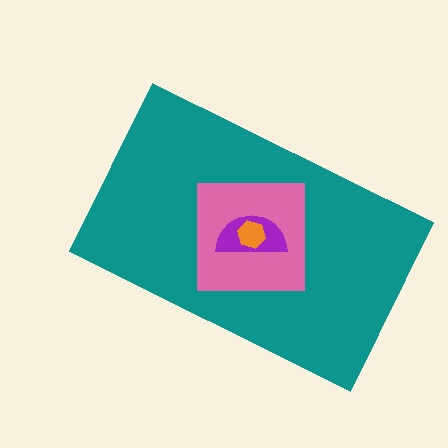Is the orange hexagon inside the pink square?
Yes.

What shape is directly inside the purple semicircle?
The orange hexagon.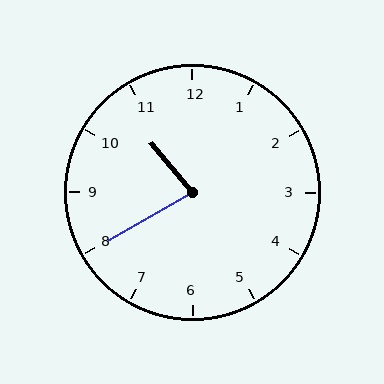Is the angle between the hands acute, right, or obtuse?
It is acute.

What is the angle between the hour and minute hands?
Approximately 80 degrees.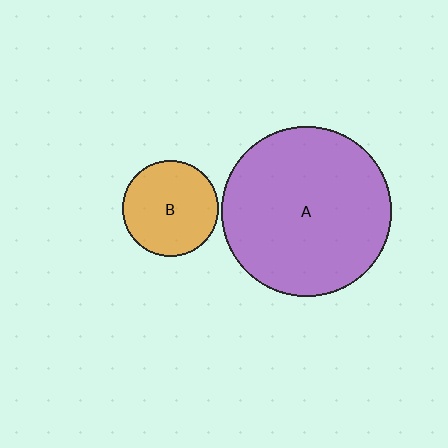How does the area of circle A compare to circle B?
Approximately 3.2 times.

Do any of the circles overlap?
No, none of the circles overlap.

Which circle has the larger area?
Circle A (purple).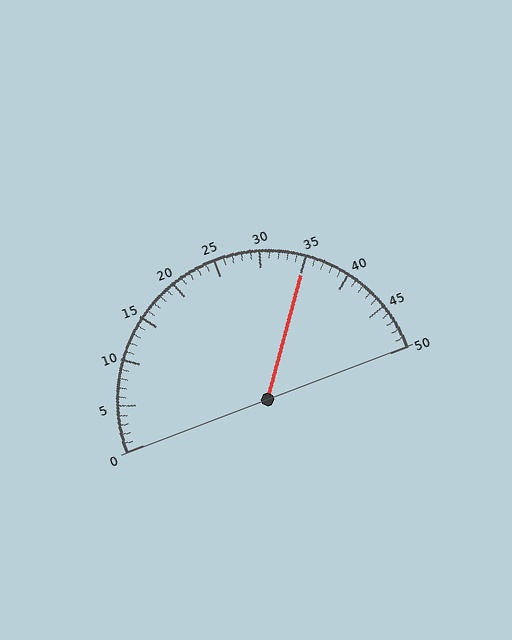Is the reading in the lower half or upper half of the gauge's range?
The reading is in the upper half of the range (0 to 50).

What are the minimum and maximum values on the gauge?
The gauge ranges from 0 to 50.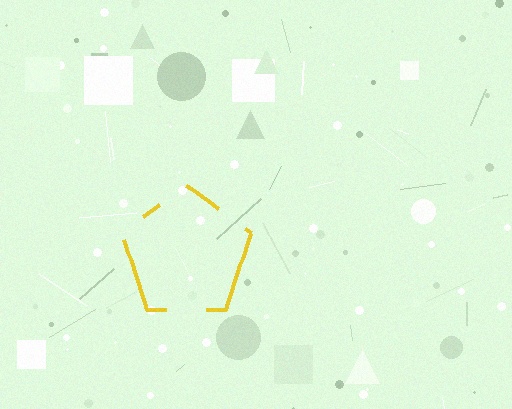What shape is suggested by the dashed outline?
The dashed outline suggests a pentagon.